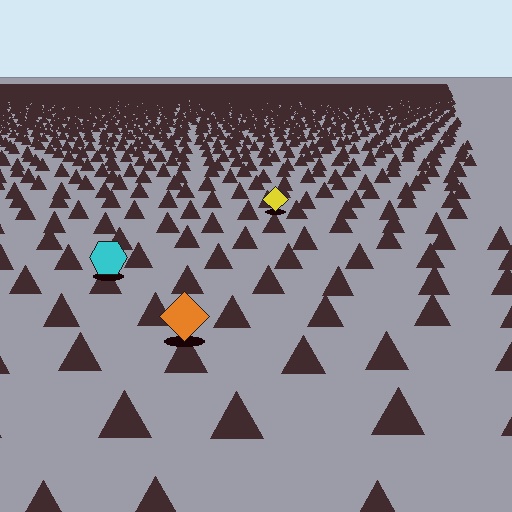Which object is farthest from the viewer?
The yellow diamond is farthest from the viewer. It appears smaller and the ground texture around it is denser.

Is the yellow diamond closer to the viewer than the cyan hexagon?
No. The cyan hexagon is closer — you can tell from the texture gradient: the ground texture is coarser near it.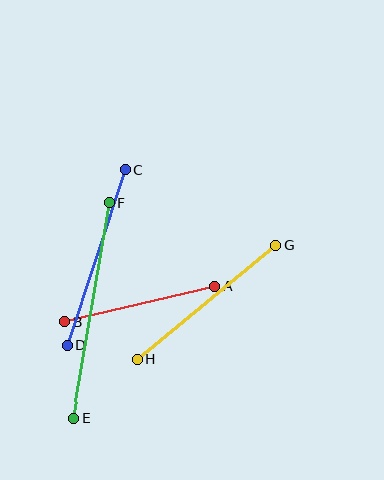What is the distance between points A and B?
The distance is approximately 155 pixels.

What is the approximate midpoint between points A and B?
The midpoint is at approximately (140, 304) pixels.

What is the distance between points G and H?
The distance is approximately 179 pixels.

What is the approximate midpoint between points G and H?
The midpoint is at approximately (207, 302) pixels.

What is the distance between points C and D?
The distance is approximately 185 pixels.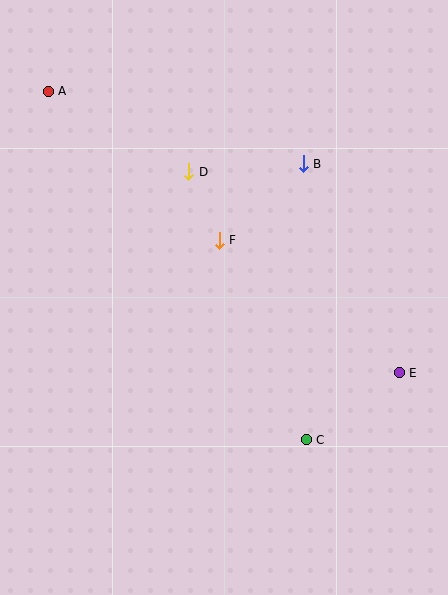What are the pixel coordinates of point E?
Point E is at (399, 373).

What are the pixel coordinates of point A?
Point A is at (48, 92).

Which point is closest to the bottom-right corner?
Point C is closest to the bottom-right corner.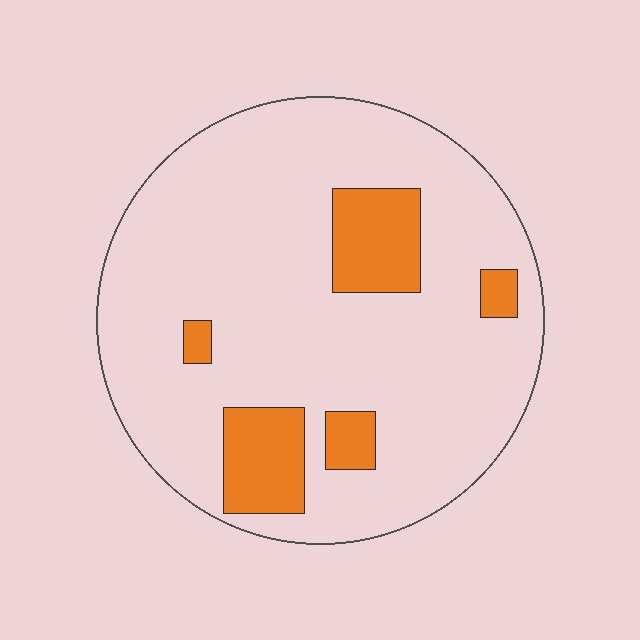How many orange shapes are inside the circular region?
5.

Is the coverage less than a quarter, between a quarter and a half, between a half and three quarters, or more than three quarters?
Less than a quarter.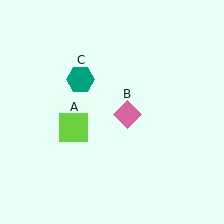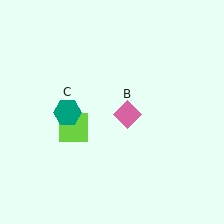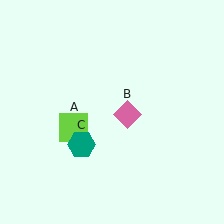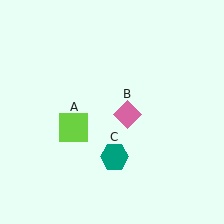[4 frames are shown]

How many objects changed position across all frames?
1 object changed position: teal hexagon (object C).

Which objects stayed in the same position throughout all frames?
Lime square (object A) and pink diamond (object B) remained stationary.